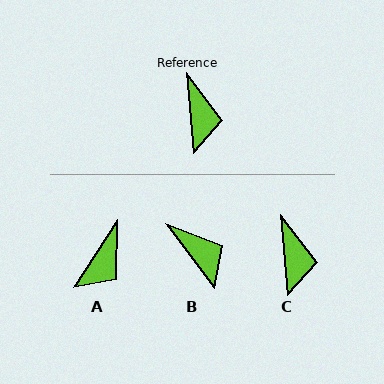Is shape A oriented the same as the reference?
No, it is off by about 38 degrees.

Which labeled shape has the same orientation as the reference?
C.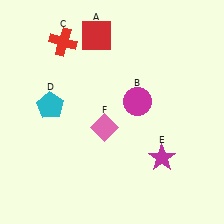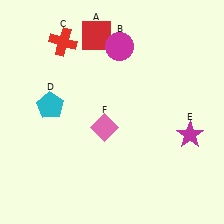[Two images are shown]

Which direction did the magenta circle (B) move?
The magenta circle (B) moved up.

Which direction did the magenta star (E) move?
The magenta star (E) moved right.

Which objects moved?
The objects that moved are: the magenta circle (B), the magenta star (E).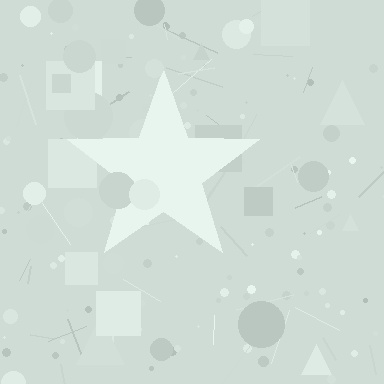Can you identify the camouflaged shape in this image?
The camouflaged shape is a star.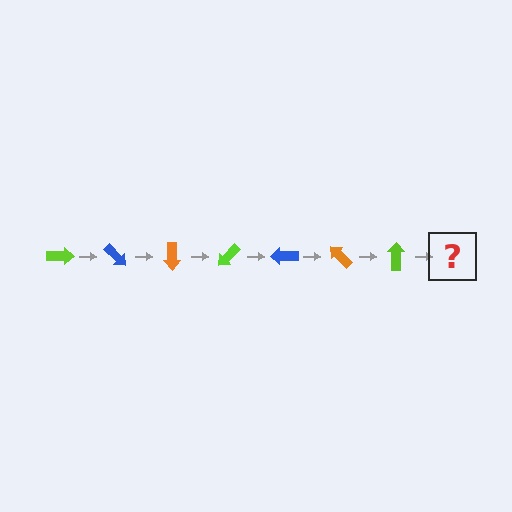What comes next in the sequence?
The next element should be a blue arrow, rotated 315 degrees from the start.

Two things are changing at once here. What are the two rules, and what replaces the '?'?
The two rules are that it rotates 45 degrees each step and the color cycles through lime, blue, and orange. The '?' should be a blue arrow, rotated 315 degrees from the start.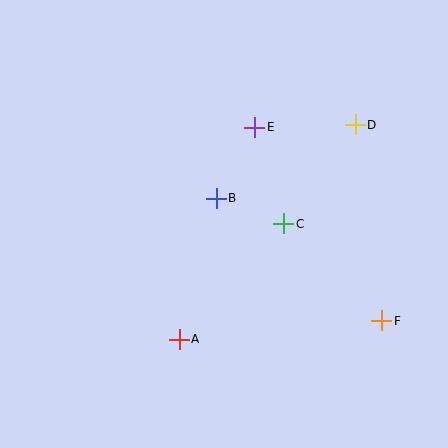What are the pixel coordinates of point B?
Point B is at (216, 198).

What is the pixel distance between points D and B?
The distance between D and B is 157 pixels.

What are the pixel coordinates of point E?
Point E is at (255, 127).